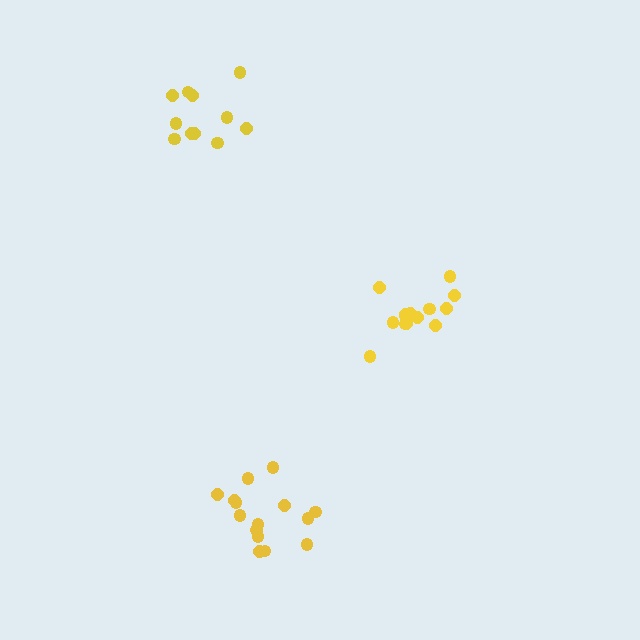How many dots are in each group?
Group 1: 14 dots, Group 2: 11 dots, Group 3: 15 dots (40 total).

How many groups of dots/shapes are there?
There are 3 groups.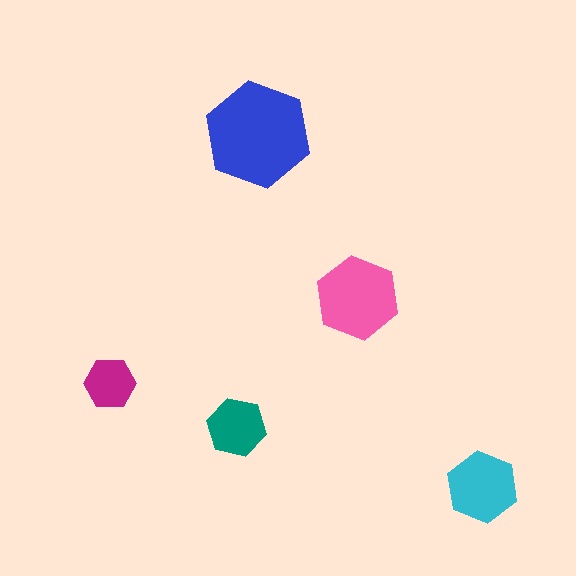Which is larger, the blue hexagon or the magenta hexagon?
The blue one.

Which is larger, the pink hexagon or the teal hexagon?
The pink one.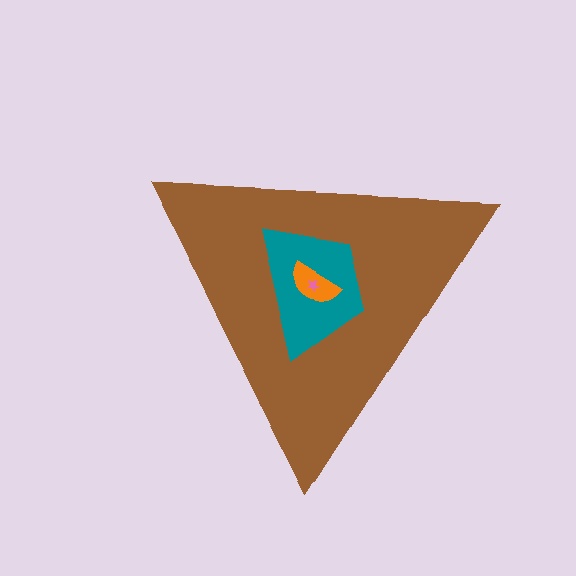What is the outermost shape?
The brown triangle.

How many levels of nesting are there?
4.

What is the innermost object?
The pink star.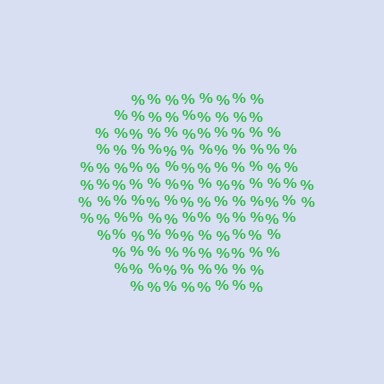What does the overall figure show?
The overall figure shows a hexagon.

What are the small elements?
The small elements are percent signs.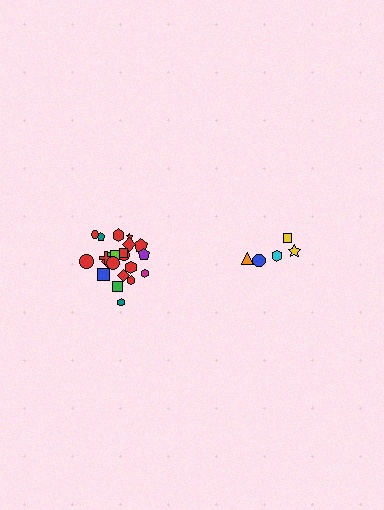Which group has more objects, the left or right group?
The left group.